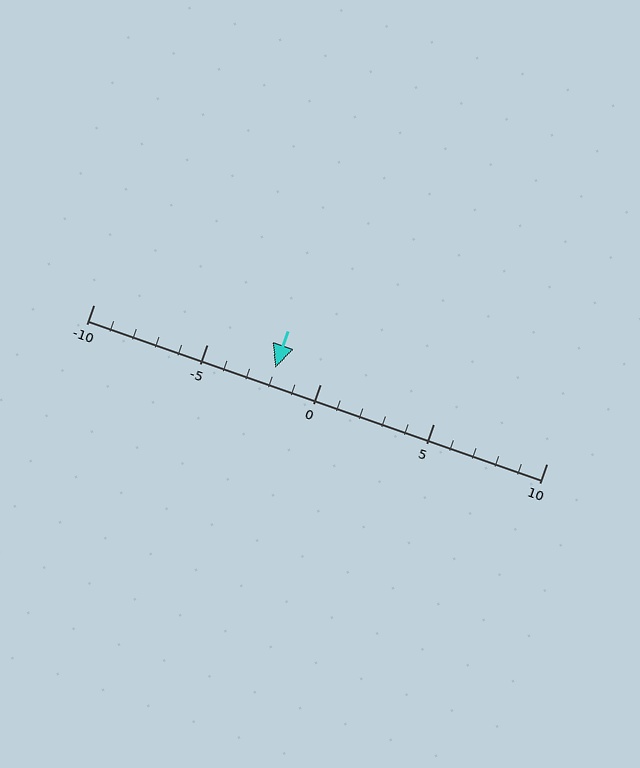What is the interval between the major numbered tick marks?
The major tick marks are spaced 5 units apart.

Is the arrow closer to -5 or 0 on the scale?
The arrow is closer to 0.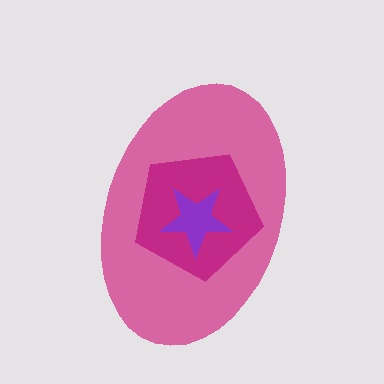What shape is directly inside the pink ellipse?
The magenta pentagon.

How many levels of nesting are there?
3.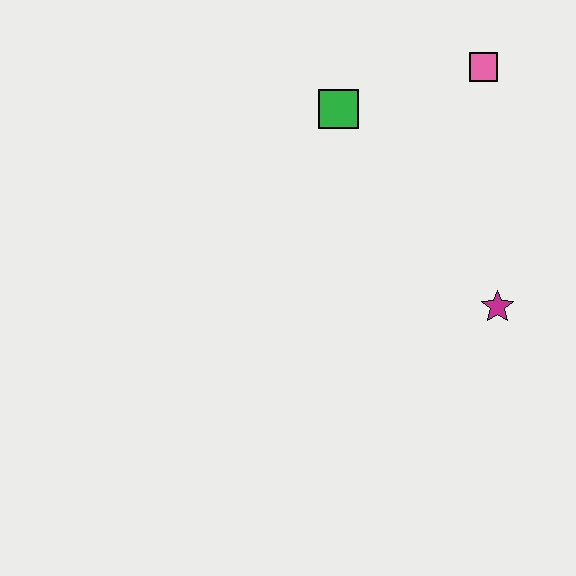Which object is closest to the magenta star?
The pink square is closest to the magenta star.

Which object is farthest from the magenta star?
The green square is farthest from the magenta star.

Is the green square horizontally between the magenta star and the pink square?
No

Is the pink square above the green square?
Yes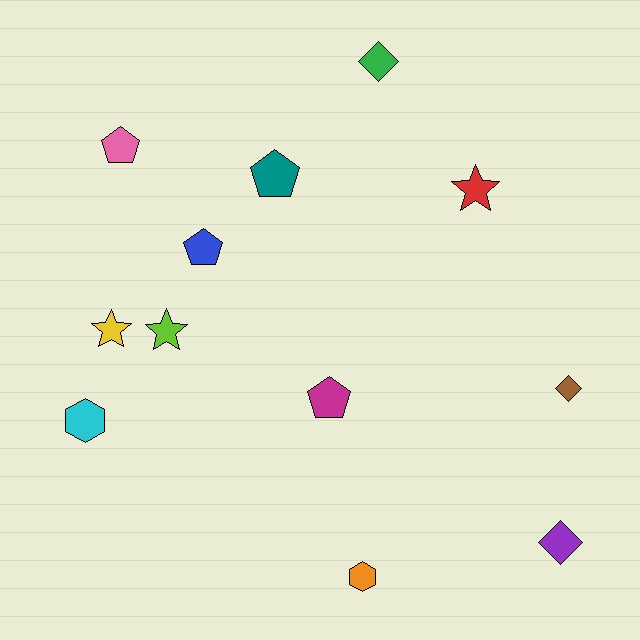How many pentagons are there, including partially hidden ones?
There are 4 pentagons.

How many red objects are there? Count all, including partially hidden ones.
There is 1 red object.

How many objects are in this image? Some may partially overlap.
There are 12 objects.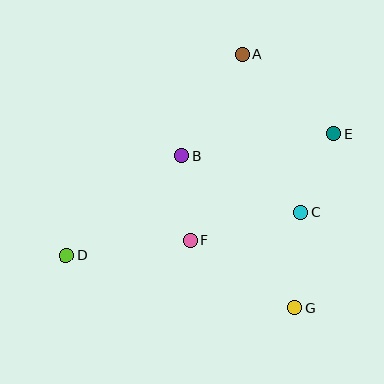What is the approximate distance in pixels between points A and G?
The distance between A and G is approximately 258 pixels.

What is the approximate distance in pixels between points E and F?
The distance between E and F is approximately 179 pixels.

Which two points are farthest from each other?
Points D and E are farthest from each other.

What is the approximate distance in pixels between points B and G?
The distance between B and G is approximately 189 pixels.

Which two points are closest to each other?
Points B and F are closest to each other.